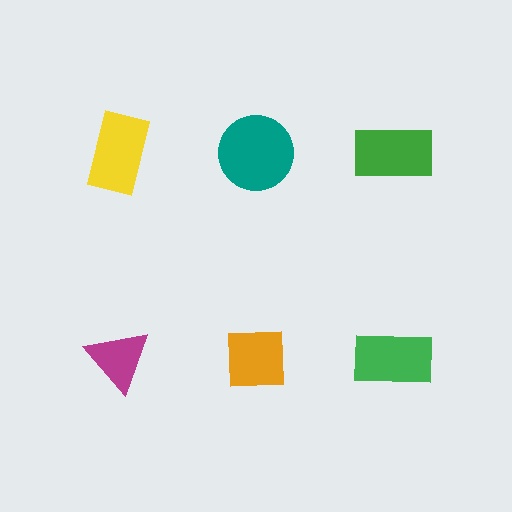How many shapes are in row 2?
3 shapes.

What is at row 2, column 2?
An orange square.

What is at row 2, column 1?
A magenta triangle.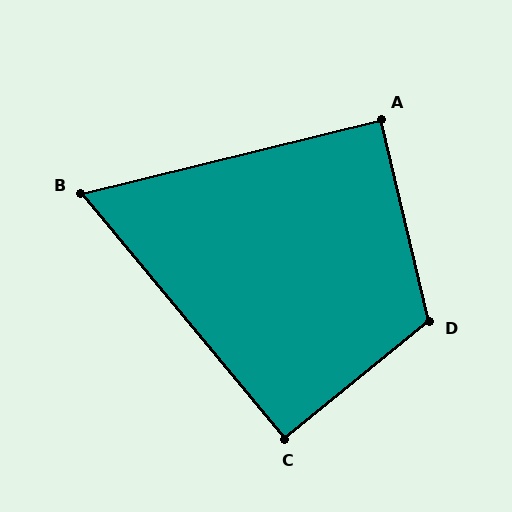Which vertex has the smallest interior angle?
B, at approximately 64 degrees.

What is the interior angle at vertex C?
Approximately 91 degrees (approximately right).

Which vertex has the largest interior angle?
D, at approximately 116 degrees.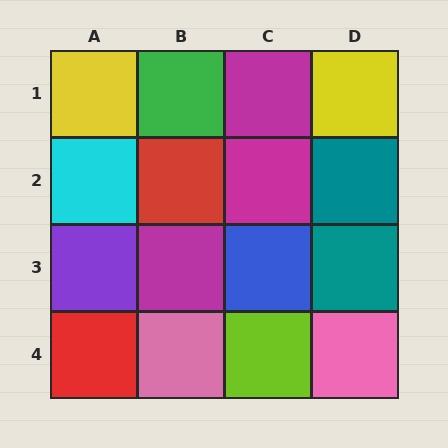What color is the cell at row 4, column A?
Red.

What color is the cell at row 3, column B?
Magenta.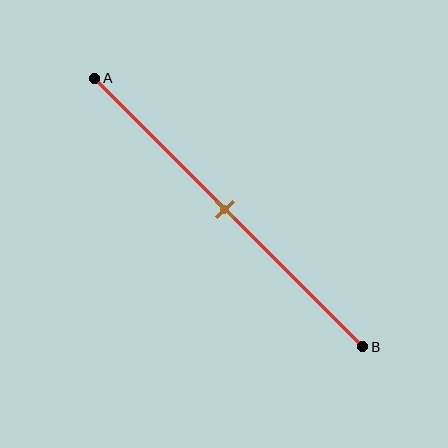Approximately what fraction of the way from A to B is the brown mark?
The brown mark is approximately 50% of the way from A to B.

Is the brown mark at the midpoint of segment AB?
Yes, the mark is approximately at the midpoint.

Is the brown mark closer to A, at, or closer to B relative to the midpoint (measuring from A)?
The brown mark is approximately at the midpoint of segment AB.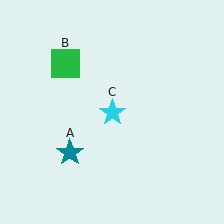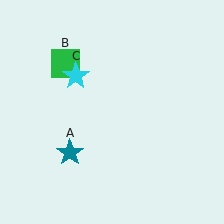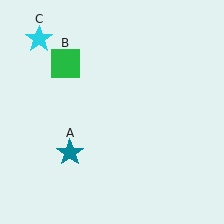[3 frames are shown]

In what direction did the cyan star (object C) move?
The cyan star (object C) moved up and to the left.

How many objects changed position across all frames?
1 object changed position: cyan star (object C).